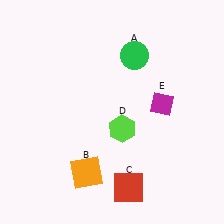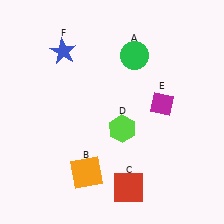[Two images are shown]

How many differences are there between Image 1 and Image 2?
There is 1 difference between the two images.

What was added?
A blue star (F) was added in Image 2.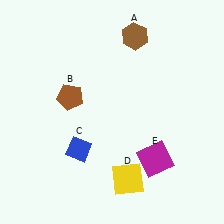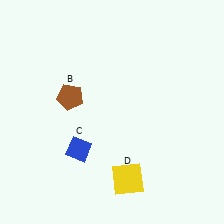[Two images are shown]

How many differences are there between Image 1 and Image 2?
There are 2 differences between the two images.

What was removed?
The brown hexagon (A), the magenta square (E) were removed in Image 2.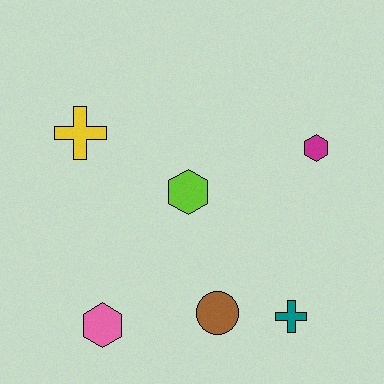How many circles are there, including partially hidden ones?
There is 1 circle.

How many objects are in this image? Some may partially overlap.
There are 6 objects.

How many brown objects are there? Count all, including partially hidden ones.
There is 1 brown object.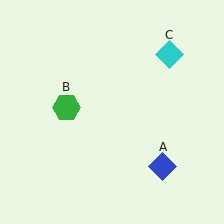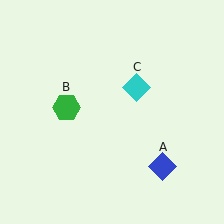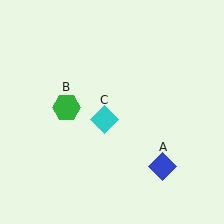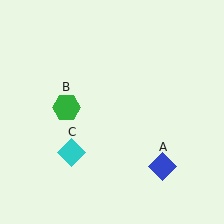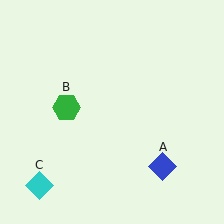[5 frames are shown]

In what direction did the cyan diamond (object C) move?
The cyan diamond (object C) moved down and to the left.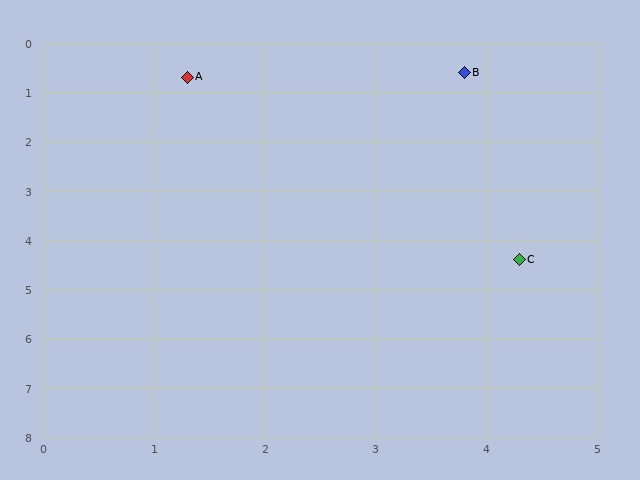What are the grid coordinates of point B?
Point B is at approximately (3.8, 0.6).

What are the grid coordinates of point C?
Point C is at approximately (4.3, 4.4).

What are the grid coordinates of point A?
Point A is at approximately (1.3, 0.7).